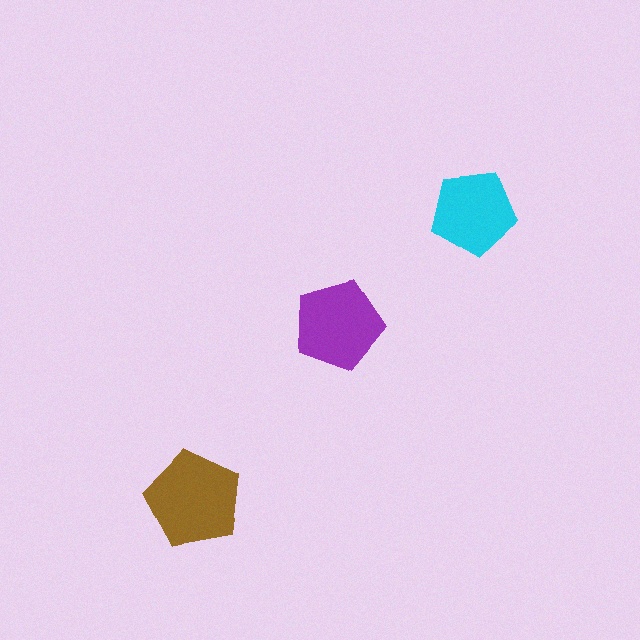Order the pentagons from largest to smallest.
the brown one, the purple one, the cyan one.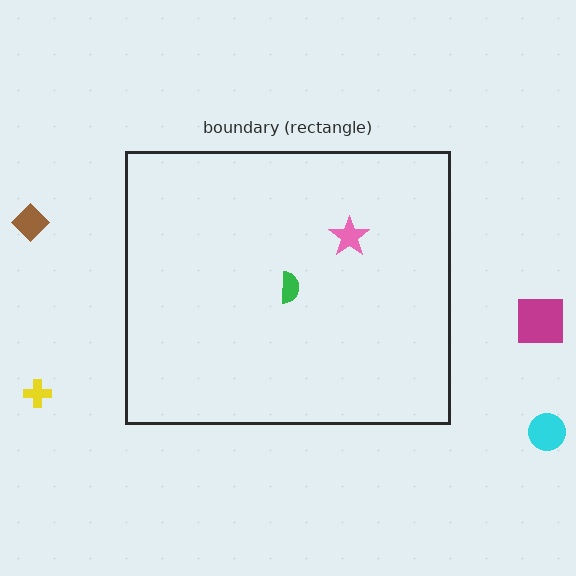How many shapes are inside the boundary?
2 inside, 4 outside.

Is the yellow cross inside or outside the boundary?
Outside.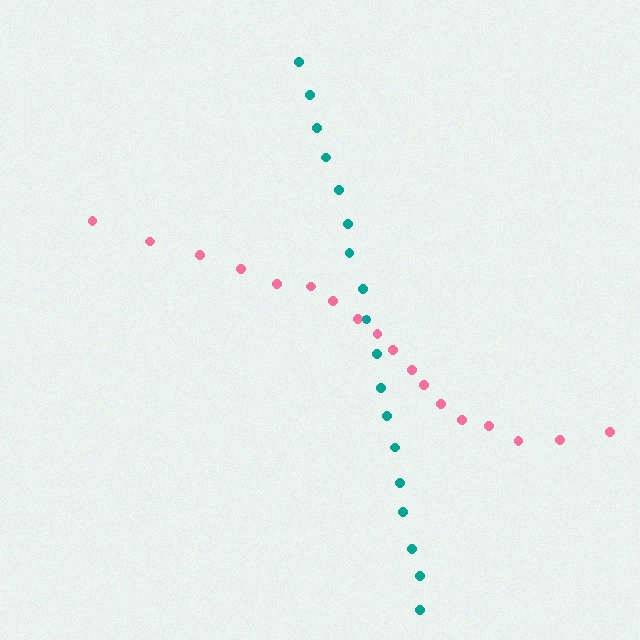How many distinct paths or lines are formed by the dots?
There are 2 distinct paths.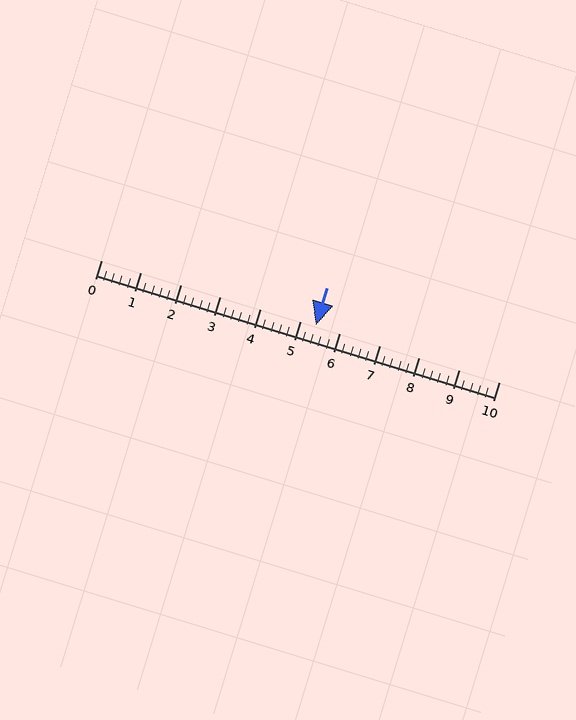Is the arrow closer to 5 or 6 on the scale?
The arrow is closer to 5.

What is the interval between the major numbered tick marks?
The major tick marks are spaced 1 units apart.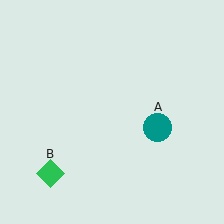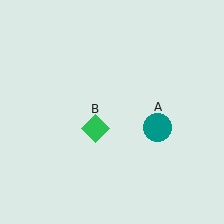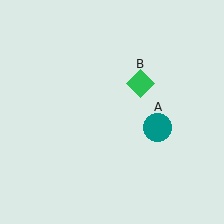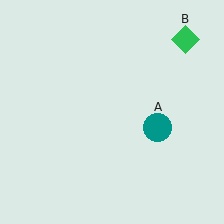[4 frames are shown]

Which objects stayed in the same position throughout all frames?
Teal circle (object A) remained stationary.